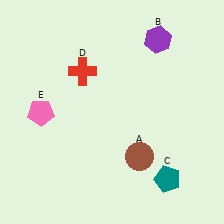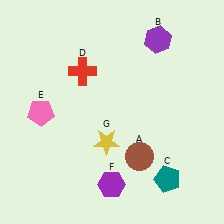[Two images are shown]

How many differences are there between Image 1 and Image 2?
There are 2 differences between the two images.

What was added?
A purple hexagon (F), a yellow star (G) were added in Image 2.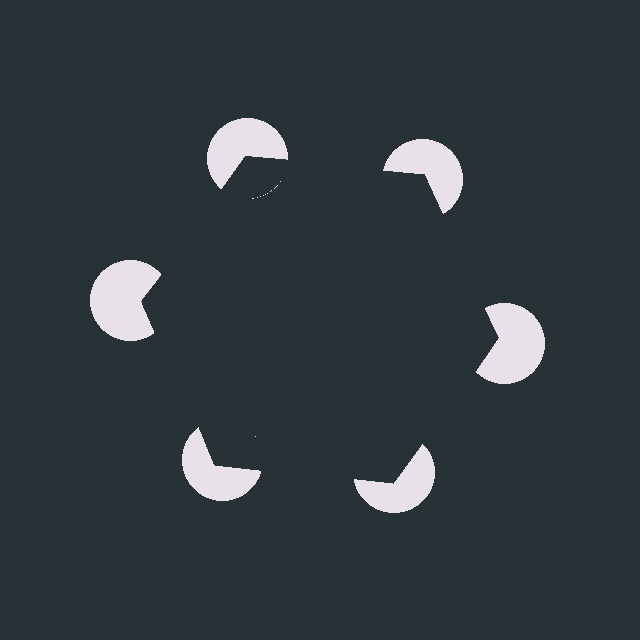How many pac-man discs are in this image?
There are 6 — one at each vertex of the illusory hexagon.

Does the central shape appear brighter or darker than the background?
It typically appears slightly darker than the background, even though no actual brightness change is drawn.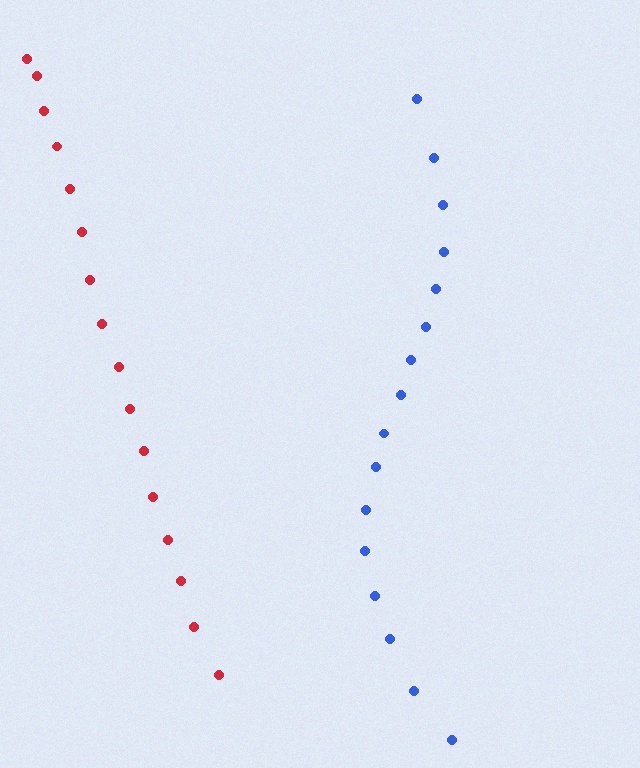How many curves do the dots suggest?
There are 2 distinct paths.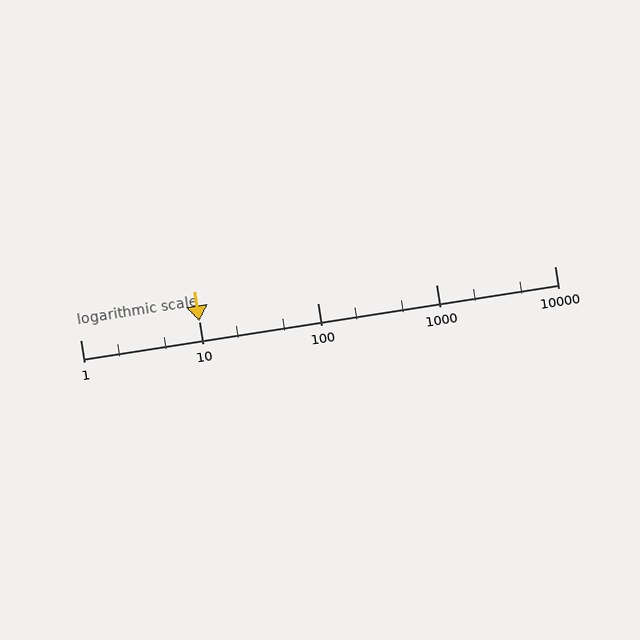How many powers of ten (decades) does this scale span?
The scale spans 4 decades, from 1 to 10000.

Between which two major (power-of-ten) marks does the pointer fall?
The pointer is between 10 and 100.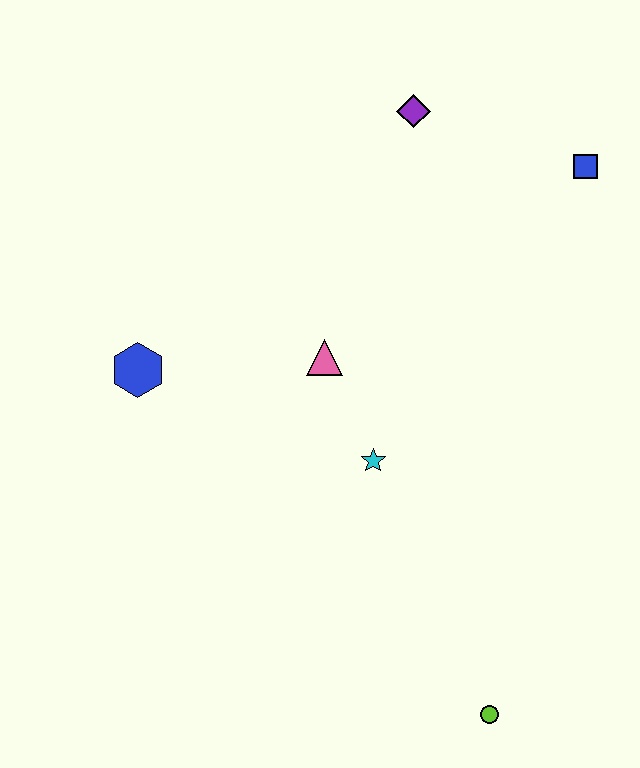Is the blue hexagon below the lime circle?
No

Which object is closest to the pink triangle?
The cyan star is closest to the pink triangle.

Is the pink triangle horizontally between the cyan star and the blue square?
No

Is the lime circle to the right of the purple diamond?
Yes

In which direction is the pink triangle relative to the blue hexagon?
The pink triangle is to the right of the blue hexagon.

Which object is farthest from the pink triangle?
The lime circle is farthest from the pink triangle.